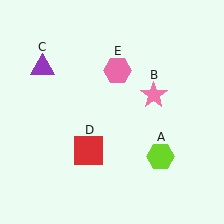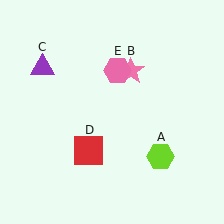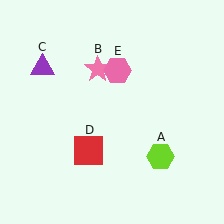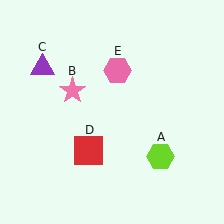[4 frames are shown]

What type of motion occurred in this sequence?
The pink star (object B) rotated counterclockwise around the center of the scene.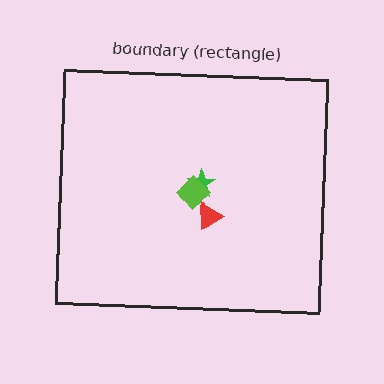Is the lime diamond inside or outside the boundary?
Inside.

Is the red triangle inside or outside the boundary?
Inside.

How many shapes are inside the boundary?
3 inside, 0 outside.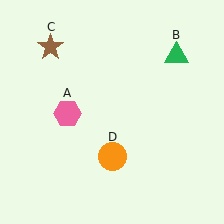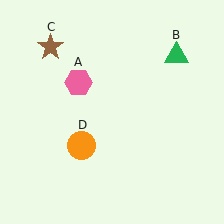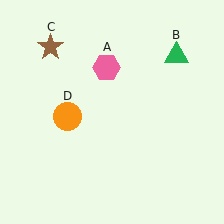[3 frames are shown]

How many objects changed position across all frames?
2 objects changed position: pink hexagon (object A), orange circle (object D).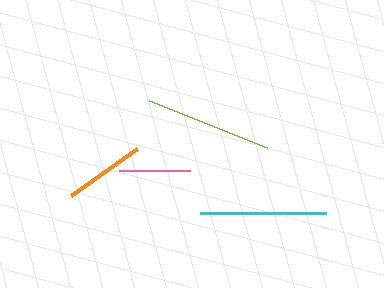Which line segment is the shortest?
The pink line is the shortest at approximately 71 pixels.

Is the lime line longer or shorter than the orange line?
The lime line is longer than the orange line.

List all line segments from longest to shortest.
From longest to shortest: lime, cyan, orange, pink.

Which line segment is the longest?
The lime line is the longest at approximately 127 pixels.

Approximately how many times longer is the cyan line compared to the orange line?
The cyan line is approximately 1.6 times the length of the orange line.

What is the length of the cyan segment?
The cyan segment is approximately 126 pixels long.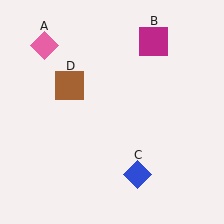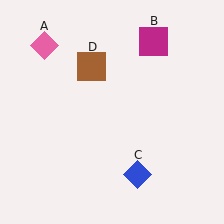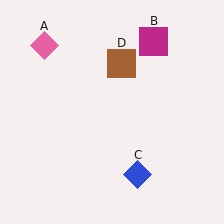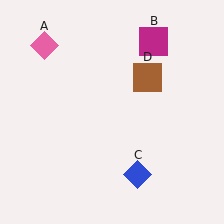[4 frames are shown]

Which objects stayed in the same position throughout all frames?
Pink diamond (object A) and magenta square (object B) and blue diamond (object C) remained stationary.